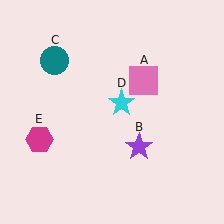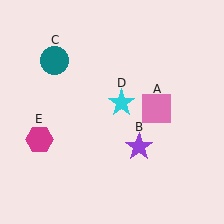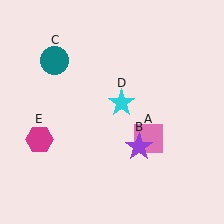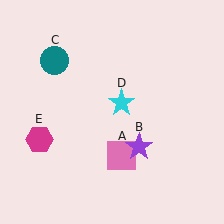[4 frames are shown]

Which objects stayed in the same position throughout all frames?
Purple star (object B) and teal circle (object C) and cyan star (object D) and magenta hexagon (object E) remained stationary.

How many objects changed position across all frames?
1 object changed position: pink square (object A).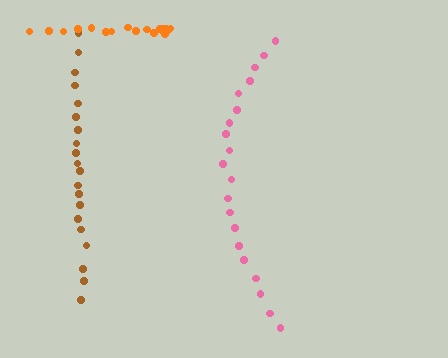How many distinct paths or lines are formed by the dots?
There are 3 distinct paths.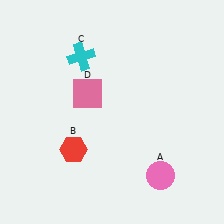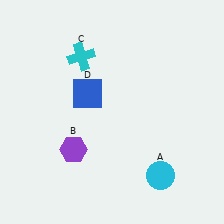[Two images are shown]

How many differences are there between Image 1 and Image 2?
There are 3 differences between the two images.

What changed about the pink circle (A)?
In Image 1, A is pink. In Image 2, it changed to cyan.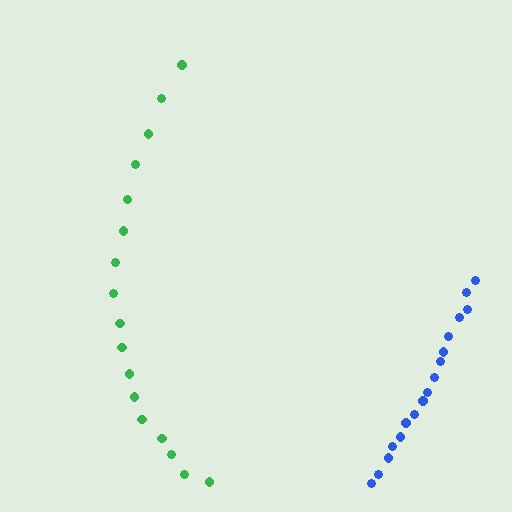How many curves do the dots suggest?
There are 2 distinct paths.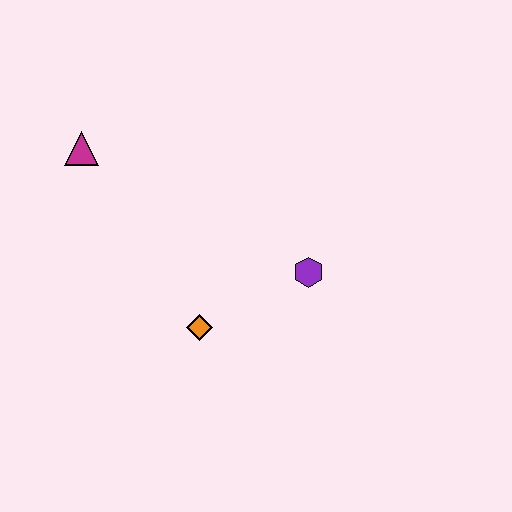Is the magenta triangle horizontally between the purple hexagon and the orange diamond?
No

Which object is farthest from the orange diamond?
The magenta triangle is farthest from the orange diamond.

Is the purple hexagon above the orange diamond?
Yes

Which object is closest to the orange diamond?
The purple hexagon is closest to the orange diamond.